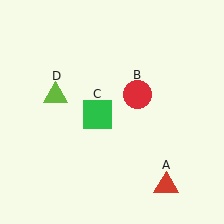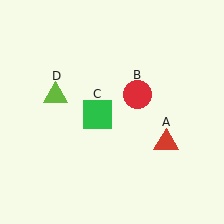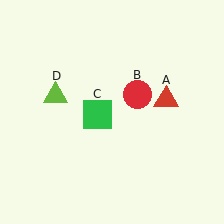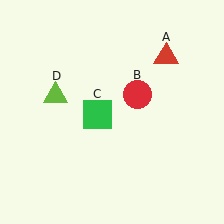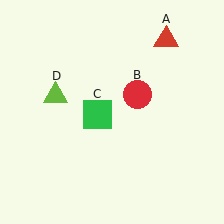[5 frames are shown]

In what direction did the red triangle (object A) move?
The red triangle (object A) moved up.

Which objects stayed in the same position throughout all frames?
Red circle (object B) and green square (object C) and lime triangle (object D) remained stationary.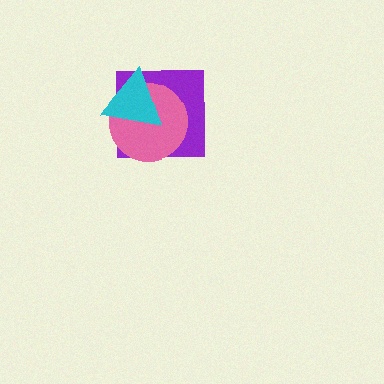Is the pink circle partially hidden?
Yes, it is partially covered by another shape.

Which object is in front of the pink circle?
The cyan triangle is in front of the pink circle.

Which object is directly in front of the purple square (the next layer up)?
The pink circle is directly in front of the purple square.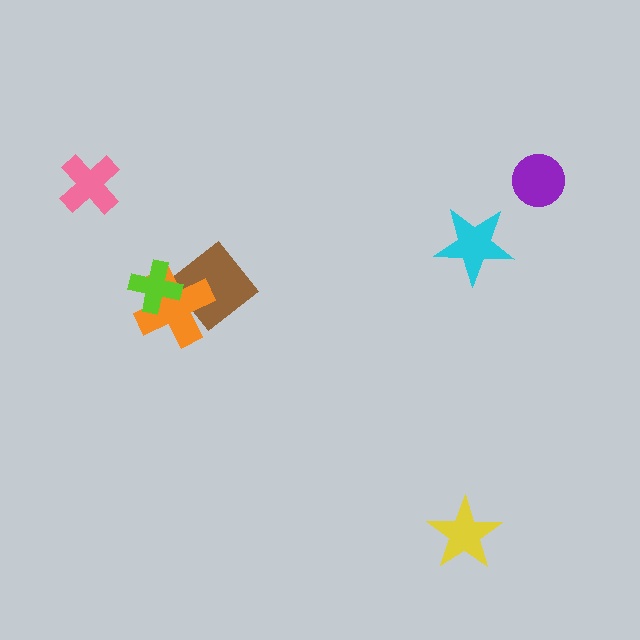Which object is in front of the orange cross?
The lime cross is in front of the orange cross.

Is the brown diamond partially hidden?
Yes, it is partially covered by another shape.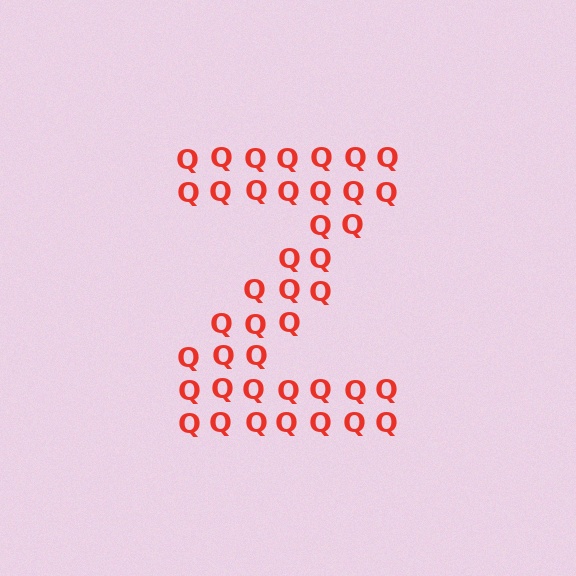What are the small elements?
The small elements are letter Q's.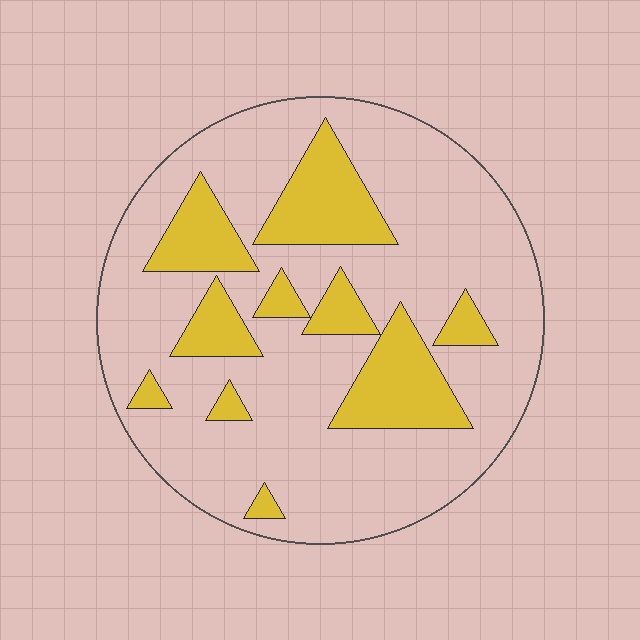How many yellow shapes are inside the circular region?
10.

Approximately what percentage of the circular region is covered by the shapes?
Approximately 25%.